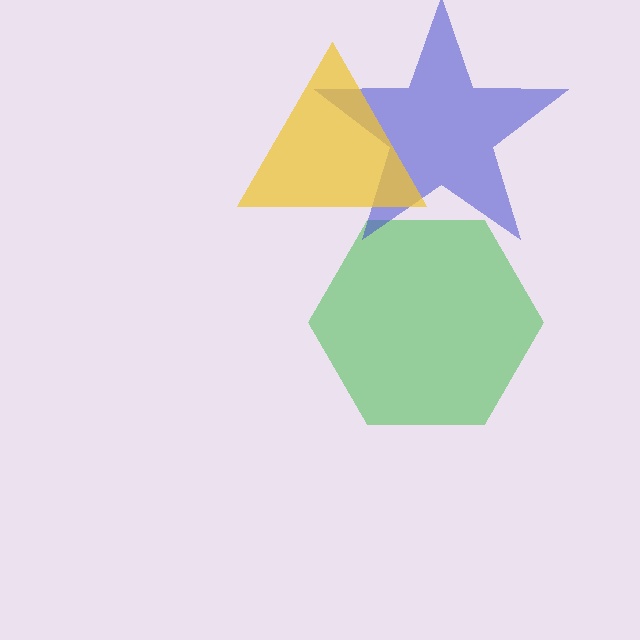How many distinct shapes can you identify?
There are 3 distinct shapes: a green hexagon, a blue star, a yellow triangle.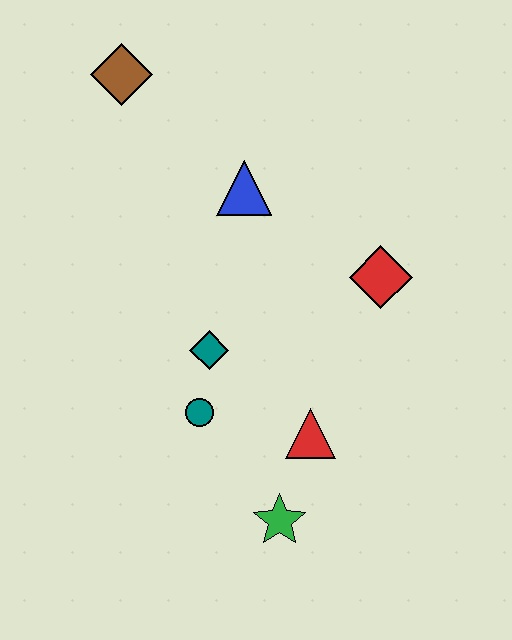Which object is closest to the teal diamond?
The teal circle is closest to the teal diamond.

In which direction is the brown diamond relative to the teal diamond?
The brown diamond is above the teal diamond.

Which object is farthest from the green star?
The brown diamond is farthest from the green star.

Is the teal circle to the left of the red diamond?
Yes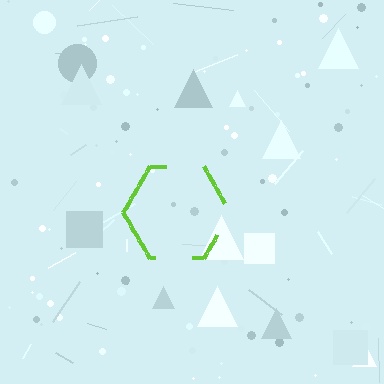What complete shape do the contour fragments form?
The contour fragments form a hexagon.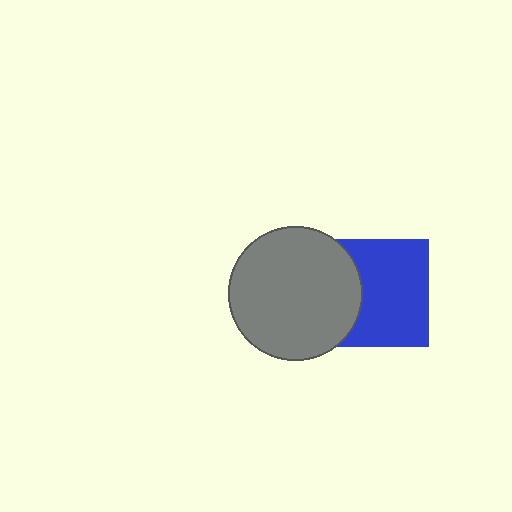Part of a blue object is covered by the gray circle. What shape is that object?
It is a square.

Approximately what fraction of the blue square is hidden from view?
Roughly 31% of the blue square is hidden behind the gray circle.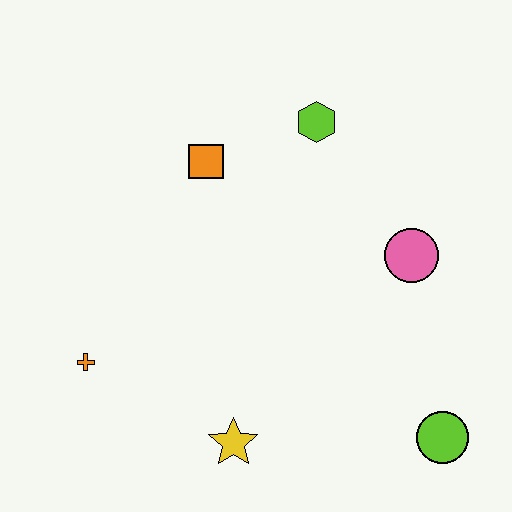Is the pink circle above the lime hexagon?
No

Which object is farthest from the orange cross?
The lime circle is farthest from the orange cross.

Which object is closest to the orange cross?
The yellow star is closest to the orange cross.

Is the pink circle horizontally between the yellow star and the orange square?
No